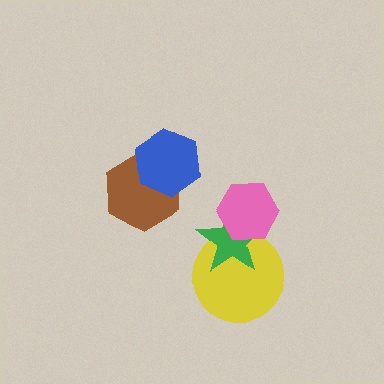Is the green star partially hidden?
Yes, it is partially covered by another shape.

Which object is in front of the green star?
The pink hexagon is in front of the green star.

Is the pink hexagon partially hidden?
No, no other shape covers it.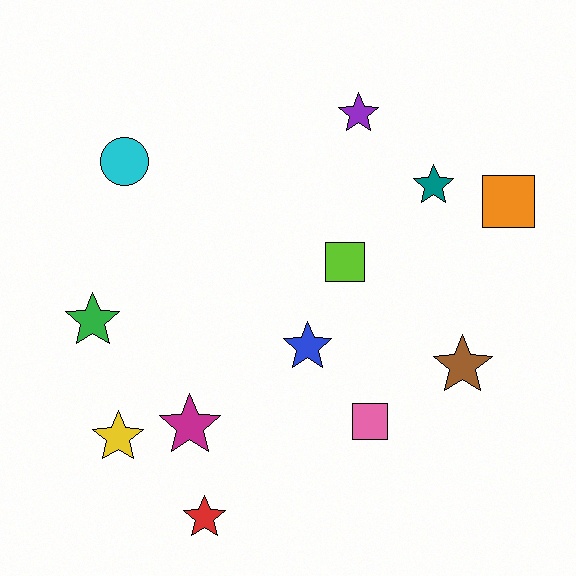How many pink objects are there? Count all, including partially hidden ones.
There is 1 pink object.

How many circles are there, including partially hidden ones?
There is 1 circle.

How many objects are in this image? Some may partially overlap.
There are 12 objects.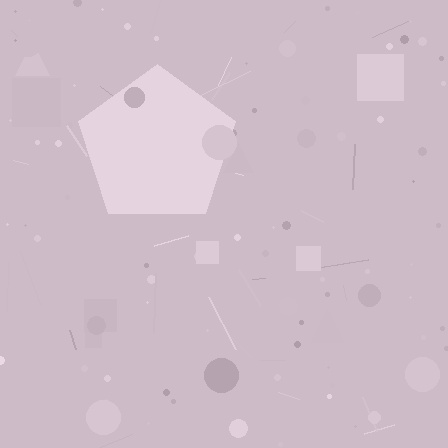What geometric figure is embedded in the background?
A pentagon is embedded in the background.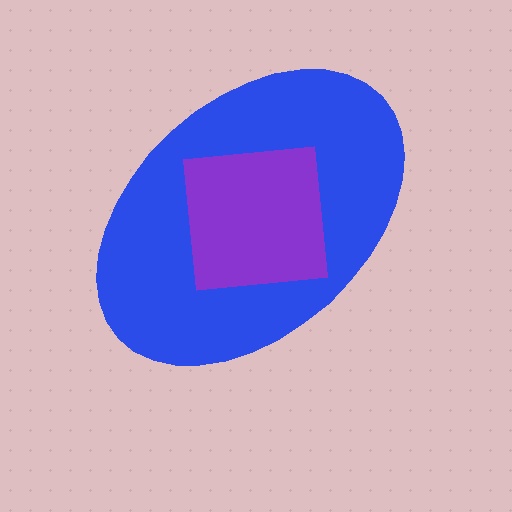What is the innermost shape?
The purple square.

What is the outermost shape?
The blue ellipse.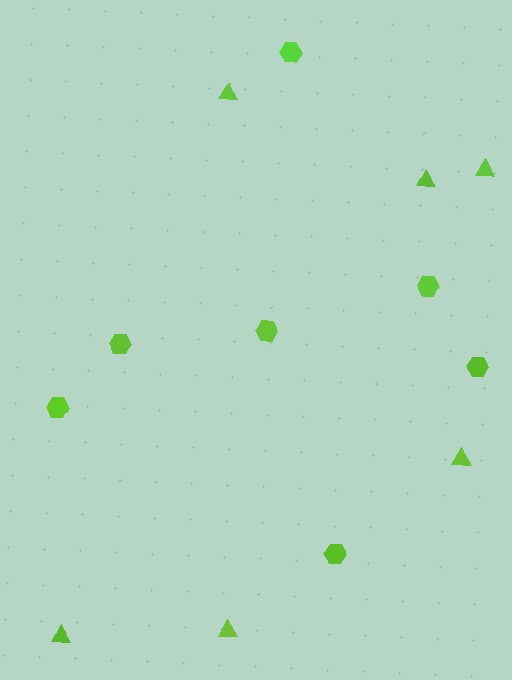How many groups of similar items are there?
There are 2 groups: one group of hexagons (7) and one group of triangles (6).